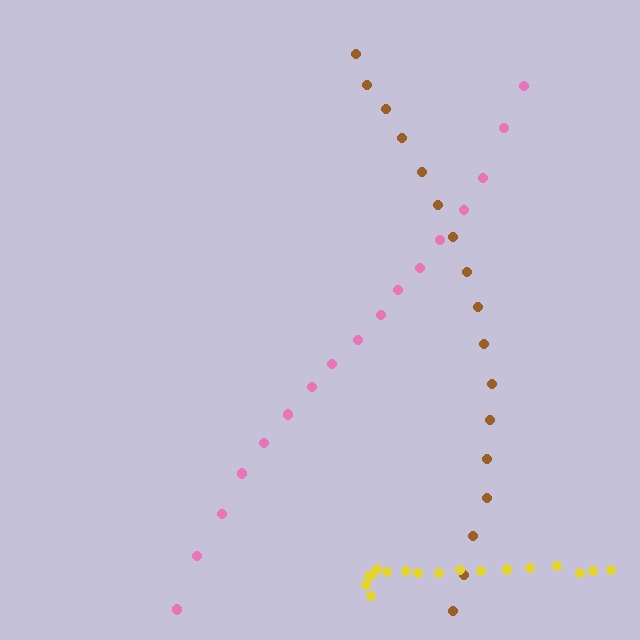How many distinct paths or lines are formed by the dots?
There are 3 distinct paths.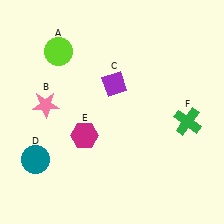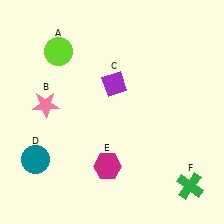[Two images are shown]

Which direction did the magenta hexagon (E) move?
The magenta hexagon (E) moved down.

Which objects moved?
The objects that moved are: the magenta hexagon (E), the green cross (F).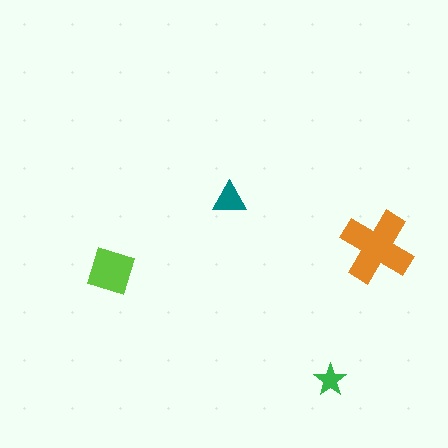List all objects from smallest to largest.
The green star, the teal triangle, the lime square, the orange cross.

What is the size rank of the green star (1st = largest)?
4th.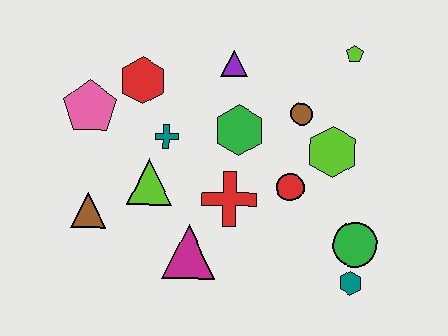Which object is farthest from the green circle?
The pink pentagon is farthest from the green circle.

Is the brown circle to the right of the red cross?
Yes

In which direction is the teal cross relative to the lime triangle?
The teal cross is above the lime triangle.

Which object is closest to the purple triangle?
The green hexagon is closest to the purple triangle.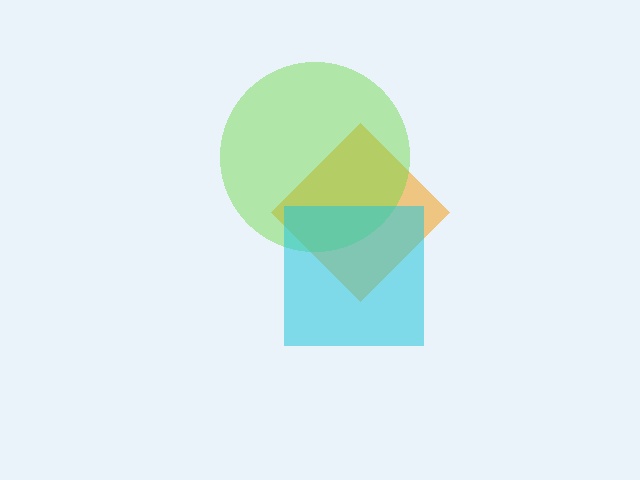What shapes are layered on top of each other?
The layered shapes are: an orange diamond, a lime circle, a cyan square.